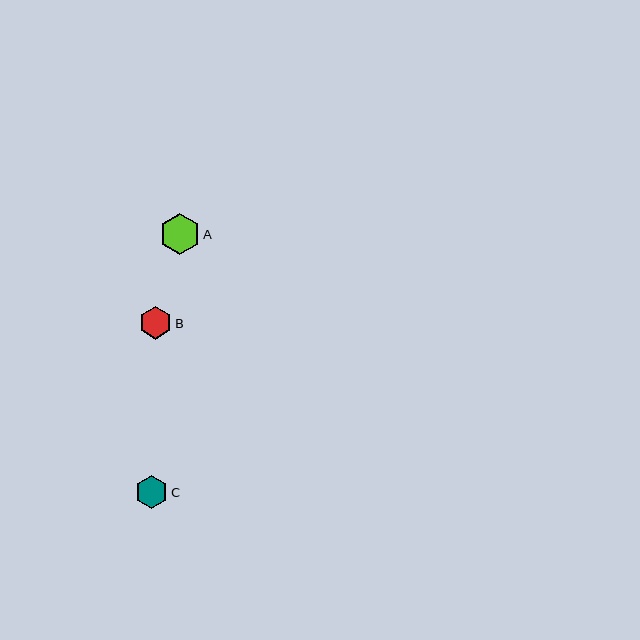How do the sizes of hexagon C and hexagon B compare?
Hexagon C and hexagon B are approximately the same size.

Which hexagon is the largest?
Hexagon A is the largest with a size of approximately 41 pixels.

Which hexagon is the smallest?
Hexagon B is the smallest with a size of approximately 32 pixels.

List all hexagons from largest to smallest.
From largest to smallest: A, C, B.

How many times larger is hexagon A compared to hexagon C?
Hexagon A is approximately 1.2 times the size of hexagon C.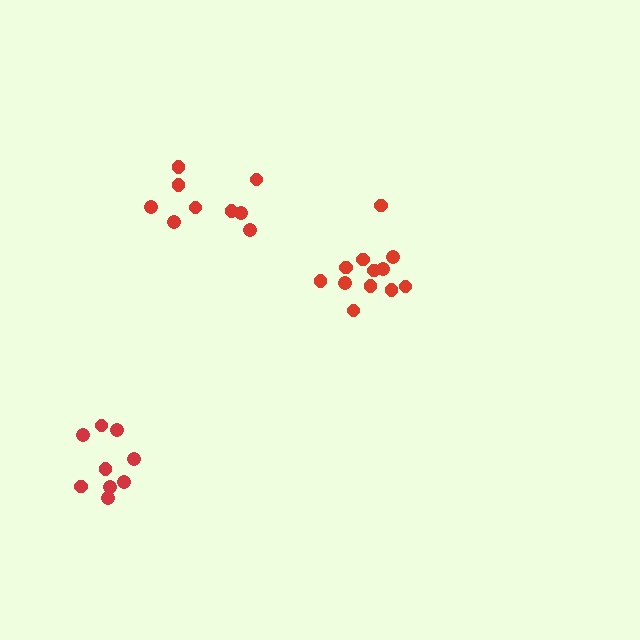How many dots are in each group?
Group 1: 12 dots, Group 2: 9 dots, Group 3: 9 dots (30 total).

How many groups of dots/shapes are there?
There are 3 groups.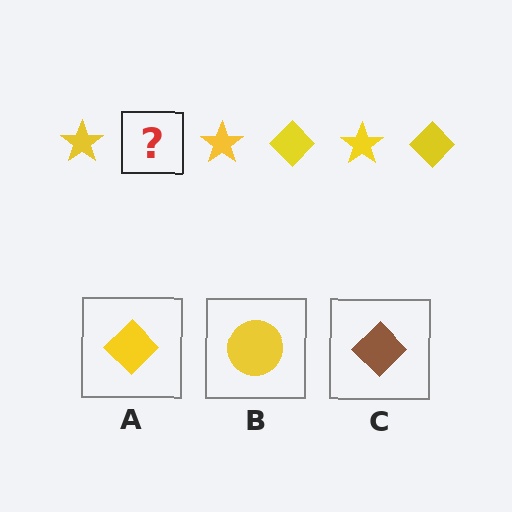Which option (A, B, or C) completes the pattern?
A.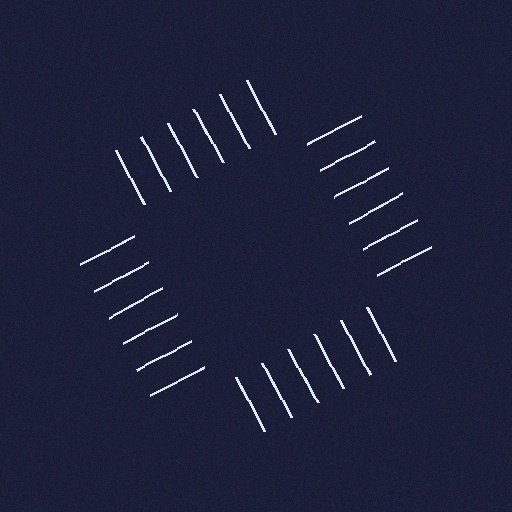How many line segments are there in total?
24 — 6 along each of the 4 edges.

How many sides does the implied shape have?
4 sides — the line-ends trace a square.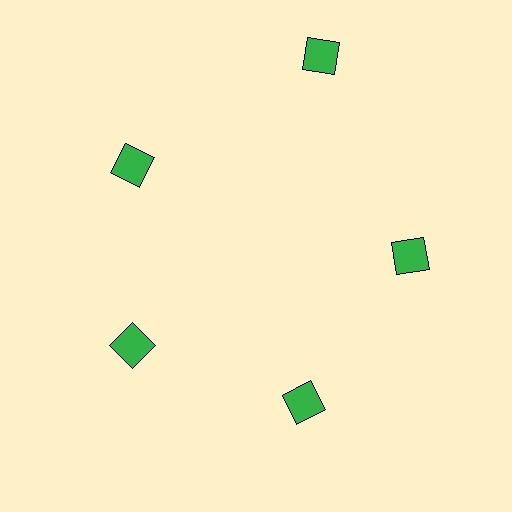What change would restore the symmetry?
The symmetry would be restored by moving it inward, back onto the ring so that all 5 squares sit at equal angles and equal distance from the center.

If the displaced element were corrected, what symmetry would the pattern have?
It would have 5-fold rotational symmetry — the pattern would map onto itself every 72 degrees.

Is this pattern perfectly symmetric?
No. The 5 green squares are arranged in a ring, but one element near the 1 o'clock position is pushed outward from the center, breaking the 5-fold rotational symmetry.